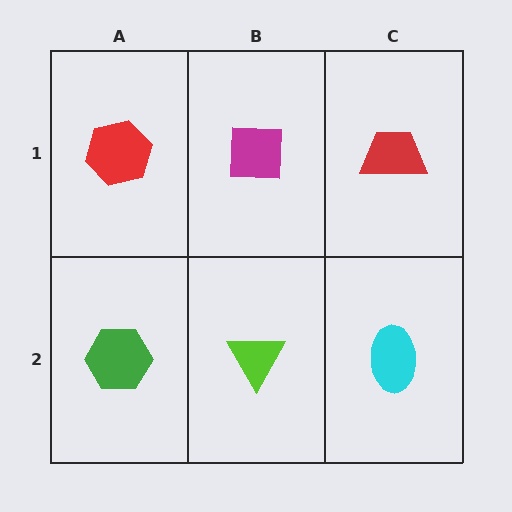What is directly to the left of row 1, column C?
A magenta square.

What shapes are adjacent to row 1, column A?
A green hexagon (row 2, column A), a magenta square (row 1, column B).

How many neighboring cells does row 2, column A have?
2.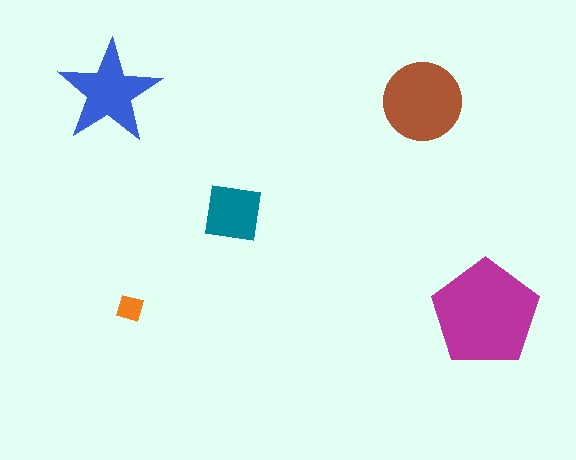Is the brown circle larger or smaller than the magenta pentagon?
Smaller.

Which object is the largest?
The magenta pentagon.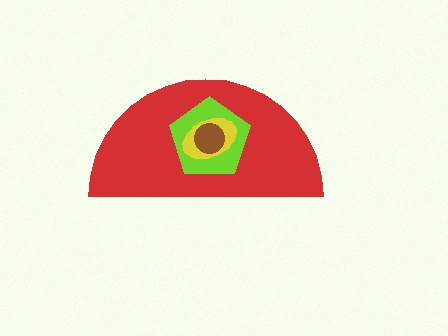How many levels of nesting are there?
4.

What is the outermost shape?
The red semicircle.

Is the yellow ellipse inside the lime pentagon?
Yes.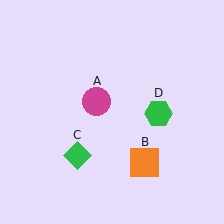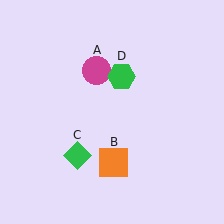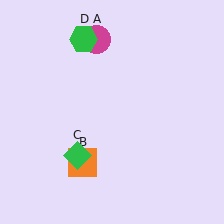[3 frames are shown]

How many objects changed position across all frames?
3 objects changed position: magenta circle (object A), orange square (object B), green hexagon (object D).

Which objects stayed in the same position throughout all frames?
Green diamond (object C) remained stationary.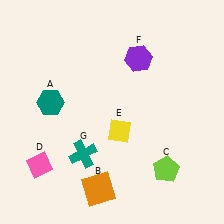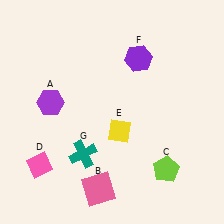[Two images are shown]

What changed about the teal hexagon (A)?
In Image 1, A is teal. In Image 2, it changed to purple.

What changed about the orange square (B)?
In Image 1, B is orange. In Image 2, it changed to pink.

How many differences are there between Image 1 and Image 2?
There are 2 differences between the two images.